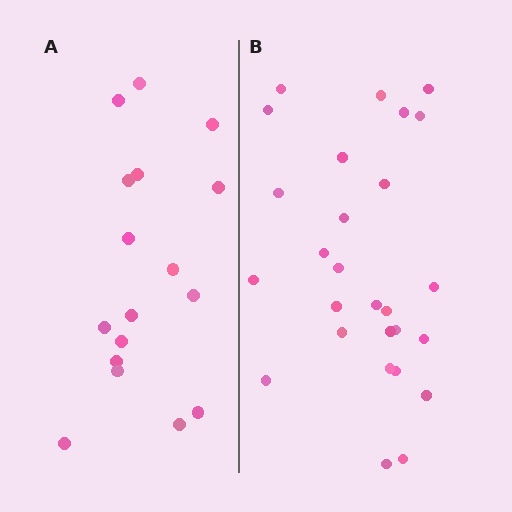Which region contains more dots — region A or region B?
Region B (the right region) has more dots.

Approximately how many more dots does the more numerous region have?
Region B has roughly 10 or so more dots than region A.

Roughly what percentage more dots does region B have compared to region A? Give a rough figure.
About 60% more.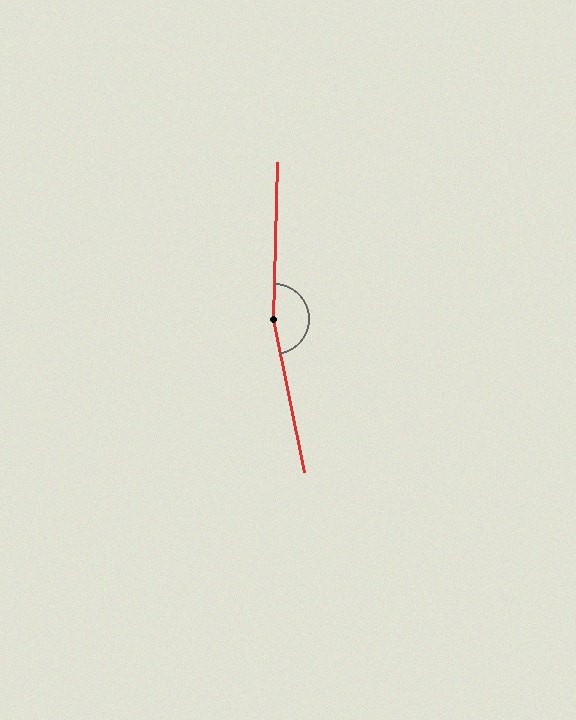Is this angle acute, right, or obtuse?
It is obtuse.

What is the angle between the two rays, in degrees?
Approximately 167 degrees.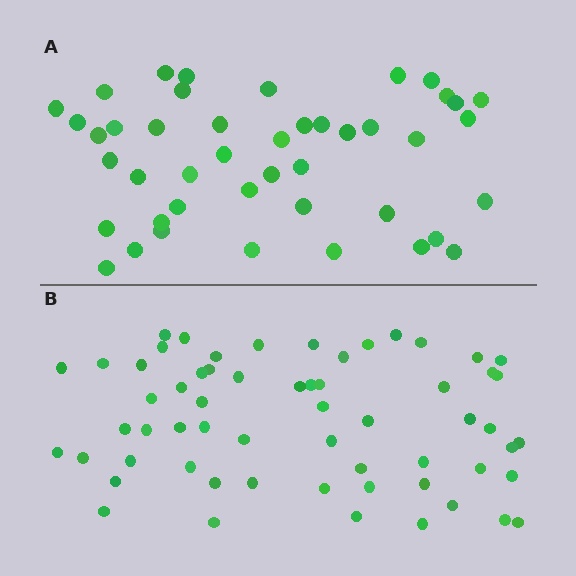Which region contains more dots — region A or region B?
Region B (the bottom region) has more dots.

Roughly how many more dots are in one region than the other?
Region B has approximately 15 more dots than region A.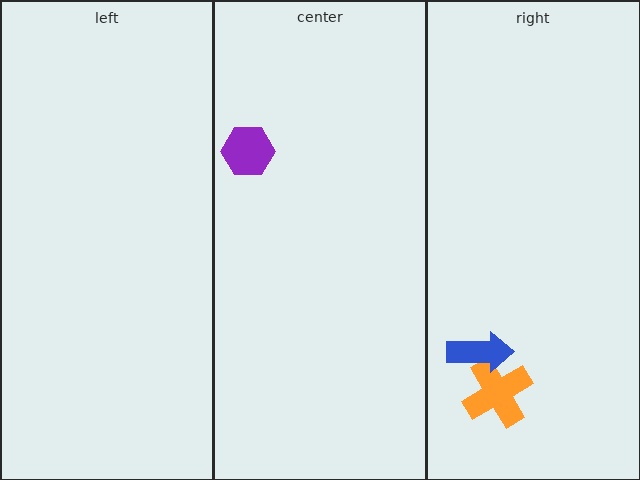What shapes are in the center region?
The purple hexagon.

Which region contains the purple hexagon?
The center region.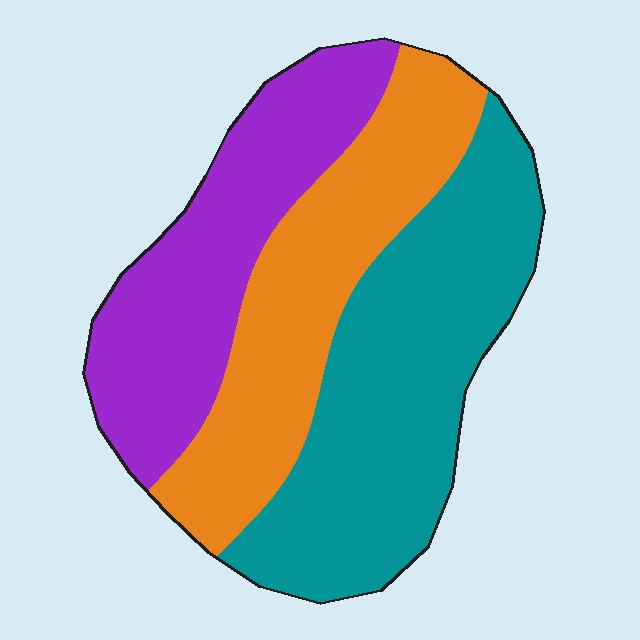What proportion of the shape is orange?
Orange covers around 30% of the shape.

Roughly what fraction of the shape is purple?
Purple covers 29% of the shape.